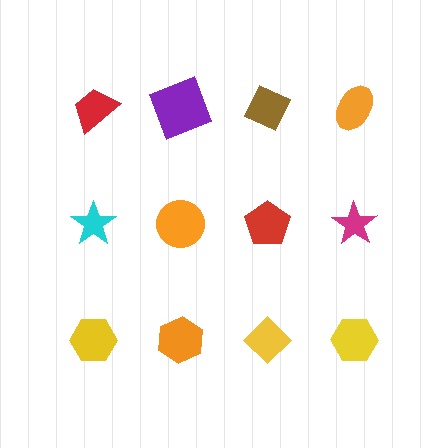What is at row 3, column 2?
An orange hexagon.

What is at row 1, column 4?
An orange ellipse.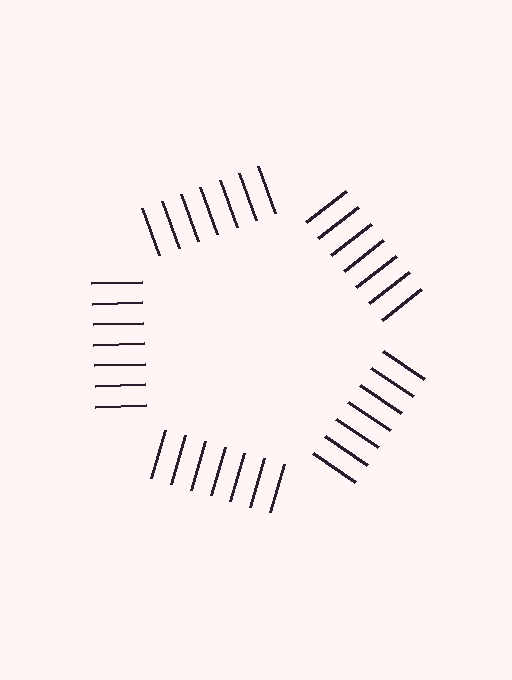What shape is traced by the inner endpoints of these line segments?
An illusory pentagon — the line segments terminate on its edges but no continuous stroke is drawn.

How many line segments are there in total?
35 — 7 along each of the 5 edges.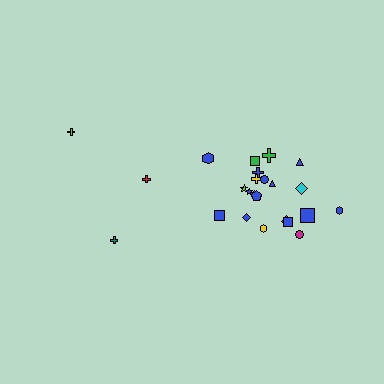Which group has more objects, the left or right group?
The right group.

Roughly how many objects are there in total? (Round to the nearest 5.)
Roughly 25 objects in total.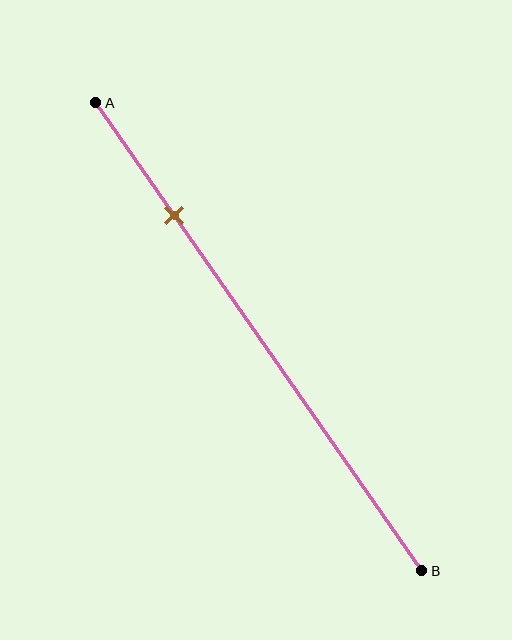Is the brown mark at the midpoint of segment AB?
No, the mark is at about 25% from A, not at the 50% midpoint.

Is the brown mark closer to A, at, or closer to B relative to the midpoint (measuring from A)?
The brown mark is closer to point A than the midpoint of segment AB.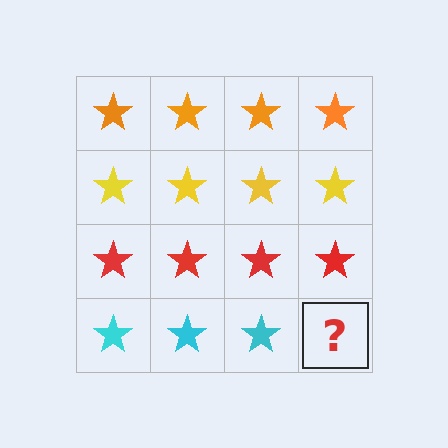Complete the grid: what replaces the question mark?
The question mark should be replaced with a cyan star.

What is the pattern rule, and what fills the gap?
The rule is that each row has a consistent color. The gap should be filled with a cyan star.